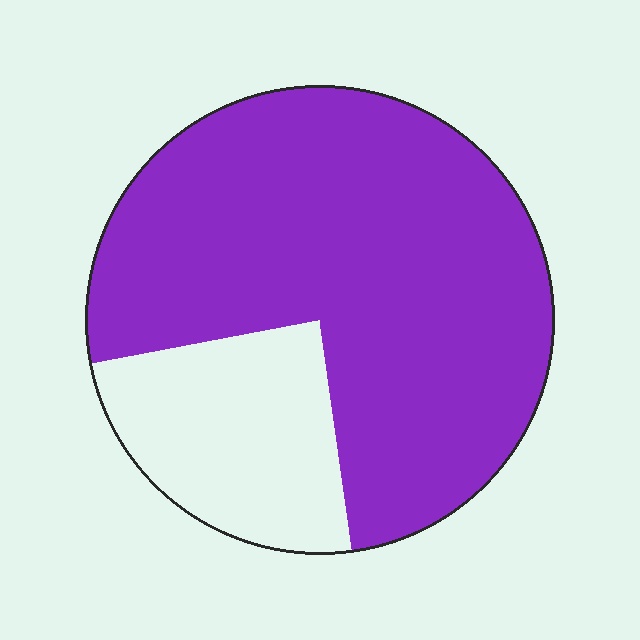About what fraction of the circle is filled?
About three quarters (3/4).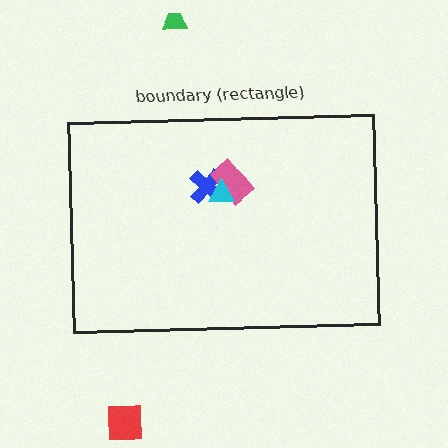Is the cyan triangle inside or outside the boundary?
Inside.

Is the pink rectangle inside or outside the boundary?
Inside.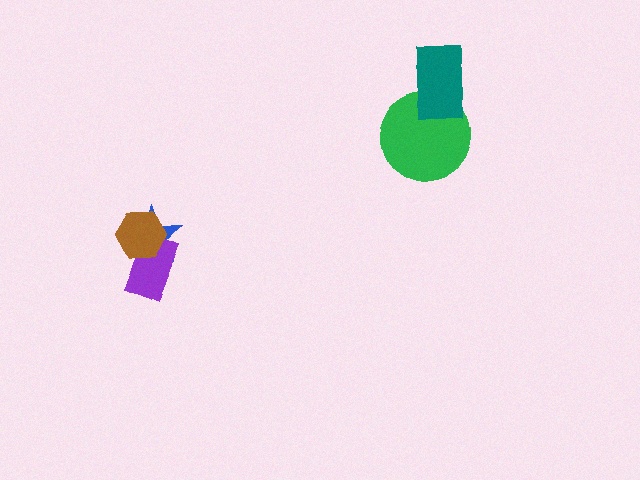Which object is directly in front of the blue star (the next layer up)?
The purple rectangle is directly in front of the blue star.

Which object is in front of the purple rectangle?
The brown hexagon is in front of the purple rectangle.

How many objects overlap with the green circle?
1 object overlaps with the green circle.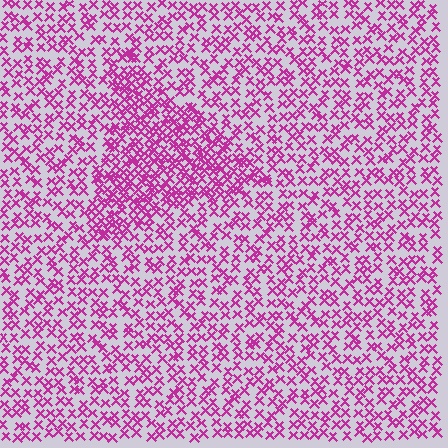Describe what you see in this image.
The image contains small magenta elements arranged at two different densities. A triangle-shaped region is visible where the elements are more densely packed than the surrounding area.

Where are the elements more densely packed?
The elements are more densely packed inside the triangle boundary.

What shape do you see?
I see a triangle.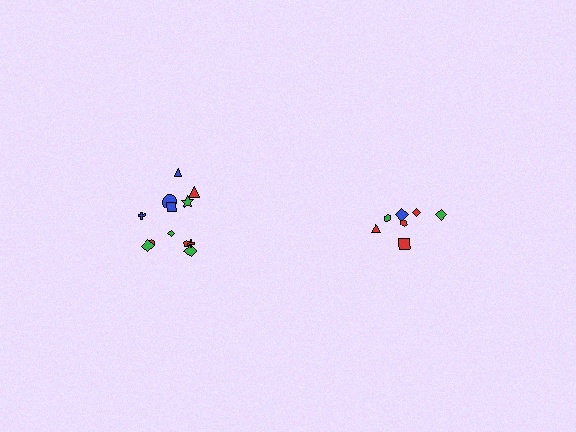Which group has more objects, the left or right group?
The left group.